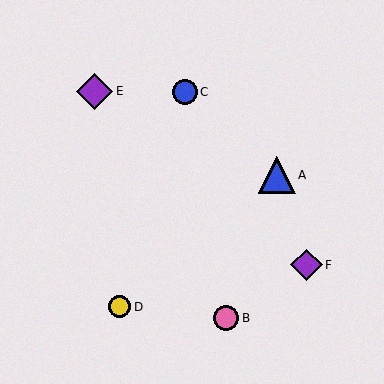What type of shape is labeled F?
Shape F is a purple diamond.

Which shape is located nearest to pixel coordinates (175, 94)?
The blue circle (labeled C) at (185, 92) is nearest to that location.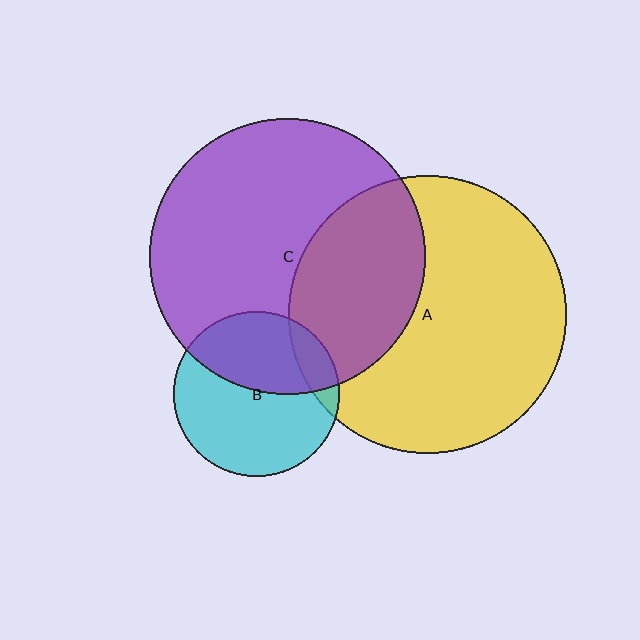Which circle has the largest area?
Circle A (yellow).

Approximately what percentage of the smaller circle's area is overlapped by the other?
Approximately 40%.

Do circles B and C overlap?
Yes.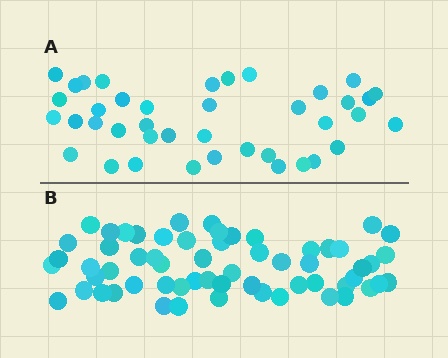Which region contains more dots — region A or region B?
Region B (the bottom region) has more dots.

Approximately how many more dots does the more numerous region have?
Region B has approximately 20 more dots than region A.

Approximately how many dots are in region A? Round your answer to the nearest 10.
About 40 dots.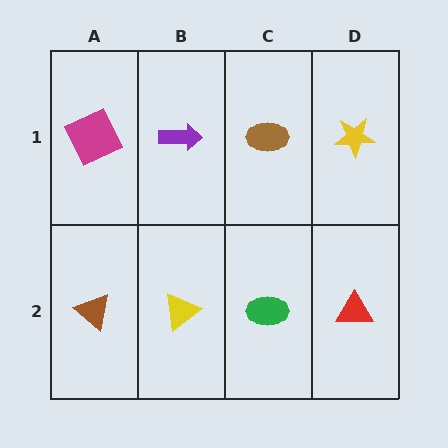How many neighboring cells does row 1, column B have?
3.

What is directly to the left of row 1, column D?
A brown ellipse.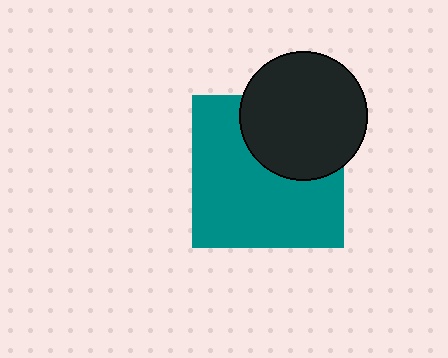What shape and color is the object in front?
The object in front is a black circle.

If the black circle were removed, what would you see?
You would see the complete teal square.